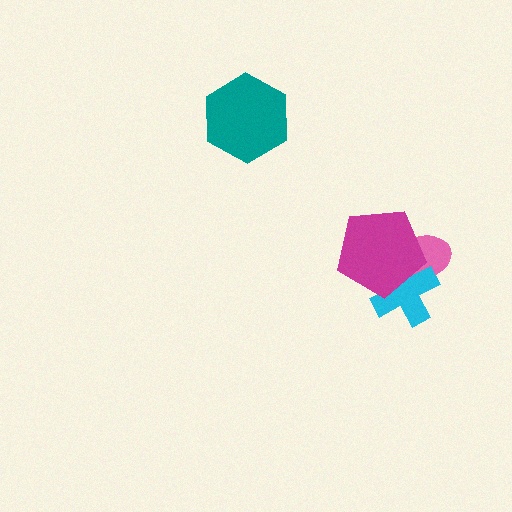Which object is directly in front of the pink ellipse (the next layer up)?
The cyan cross is directly in front of the pink ellipse.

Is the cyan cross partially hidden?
Yes, it is partially covered by another shape.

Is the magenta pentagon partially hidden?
No, no other shape covers it.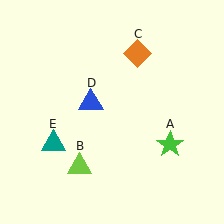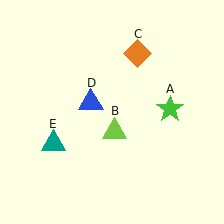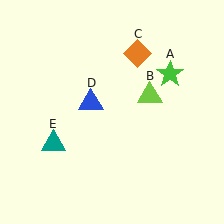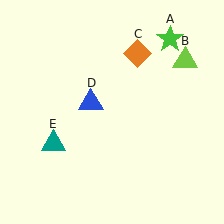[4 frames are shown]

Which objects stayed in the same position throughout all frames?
Orange diamond (object C) and blue triangle (object D) and teal triangle (object E) remained stationary.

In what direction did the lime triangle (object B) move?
The lime triangle (object B) moved up and to the right.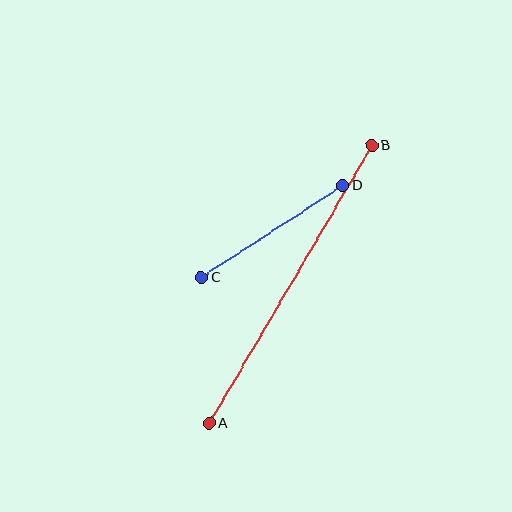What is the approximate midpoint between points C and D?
The midpoint is at approximately (272, 232) pixels.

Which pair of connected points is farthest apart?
Points A and B are farthest apart.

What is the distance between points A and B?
The distance is approximately 321 pixels.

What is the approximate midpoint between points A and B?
The midpoint is at approximately (291, 284) pixels.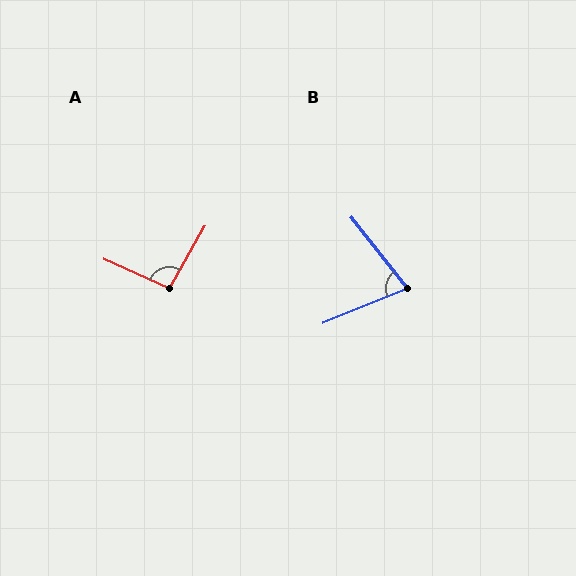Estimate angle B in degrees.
Approximately 74 degrees.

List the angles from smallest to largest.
B (74°), A (96°).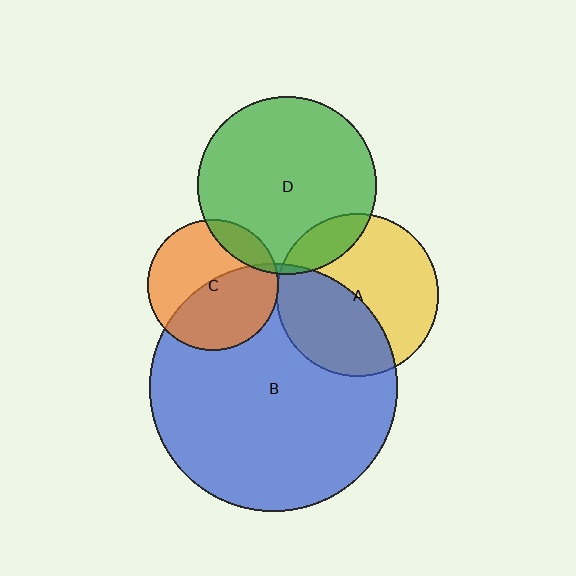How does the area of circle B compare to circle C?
Approximately 3.5 times.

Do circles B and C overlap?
Yes.